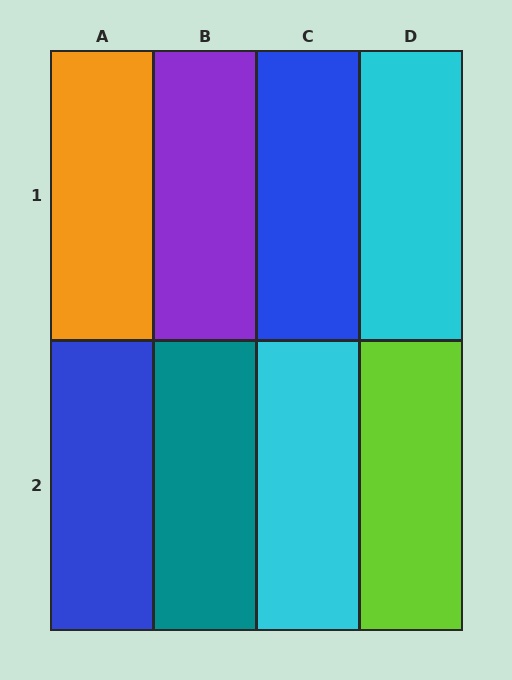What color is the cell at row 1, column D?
Cyan.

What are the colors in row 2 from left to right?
Blue, teal, cyan, lime.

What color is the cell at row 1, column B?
Purple.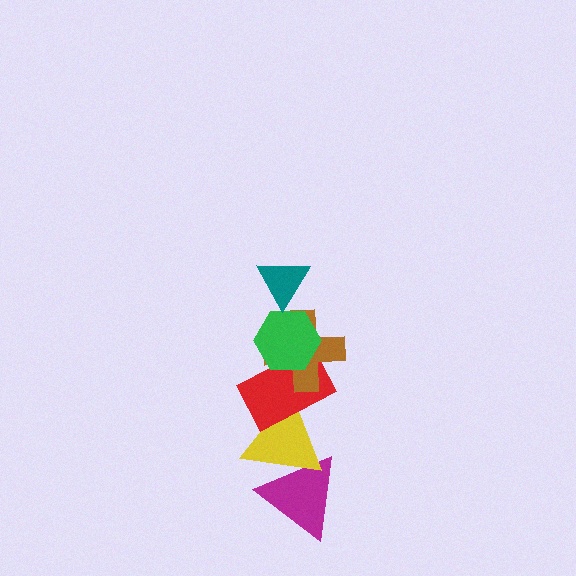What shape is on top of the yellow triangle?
The red rectangle is on top of the yellow triangle.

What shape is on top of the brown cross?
The green hexagon is on top of the brown cross.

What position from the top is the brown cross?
The brown cross is 3rd from the top.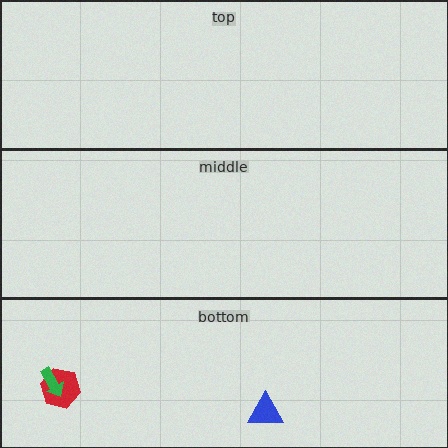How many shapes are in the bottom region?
3.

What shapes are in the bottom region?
The red hexagon, the green arrow, the blue triangle.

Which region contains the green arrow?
The bottom region.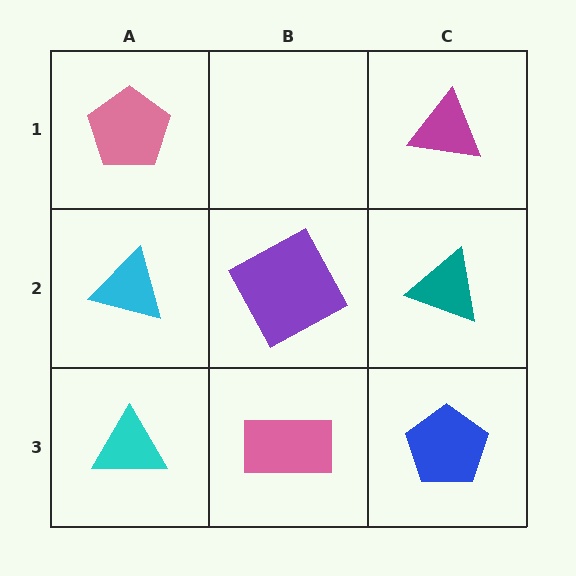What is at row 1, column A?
A pink pentagon.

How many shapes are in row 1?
2 shapes.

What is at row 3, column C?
A blue pentagon.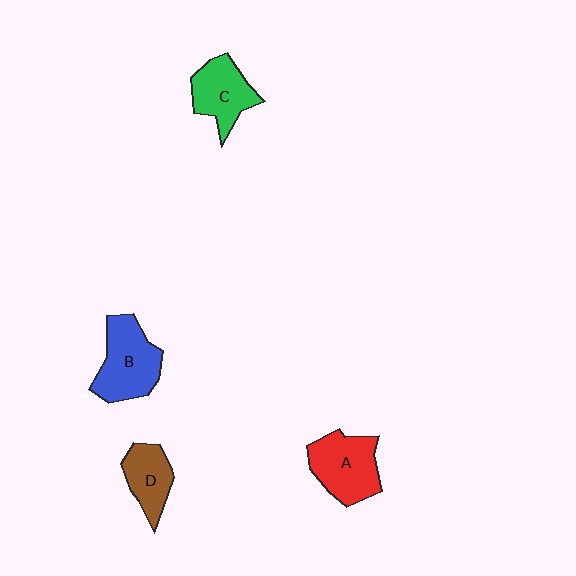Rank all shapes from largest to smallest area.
From largest to smallest: B (blue), A (red), C (green), D (brown).